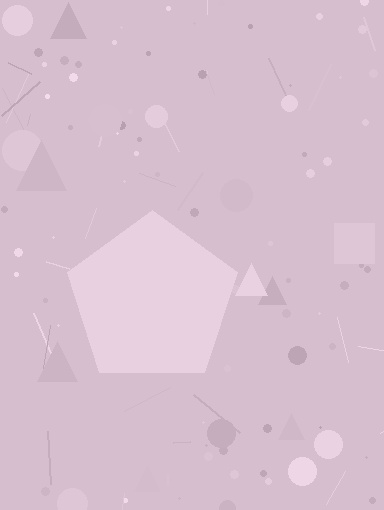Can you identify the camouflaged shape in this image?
The camouflaged shape is a pentagon.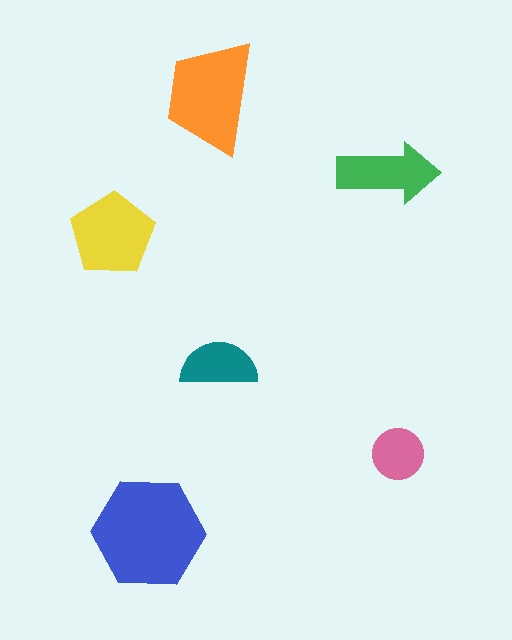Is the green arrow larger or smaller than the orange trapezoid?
Smaller.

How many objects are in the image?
There are 6 objects in the image.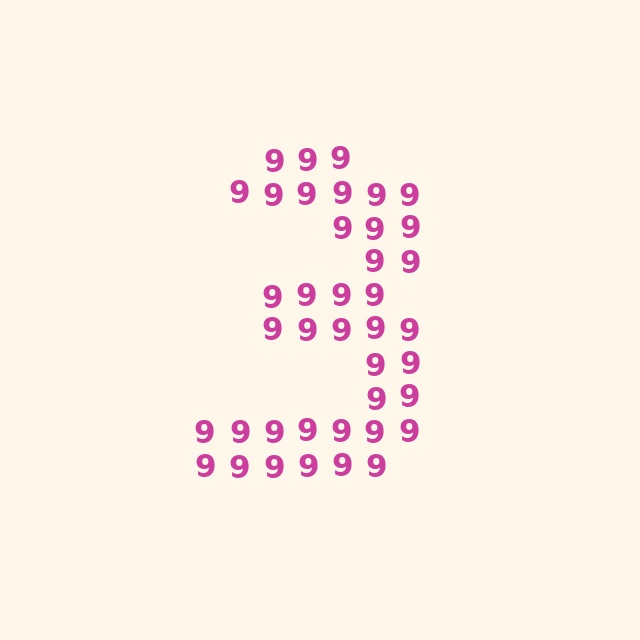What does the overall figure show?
The overall figure shows the digit 3.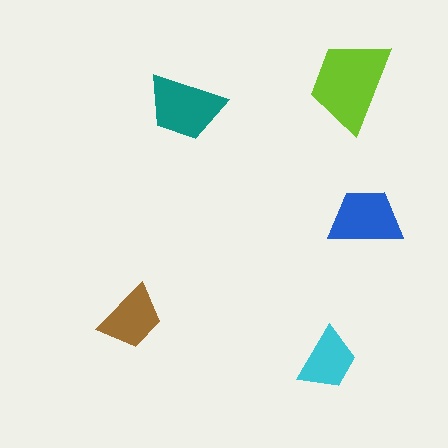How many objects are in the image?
There are 5 objects in the image.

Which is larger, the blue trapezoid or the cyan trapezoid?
The blue one.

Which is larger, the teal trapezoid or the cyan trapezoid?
The teal one.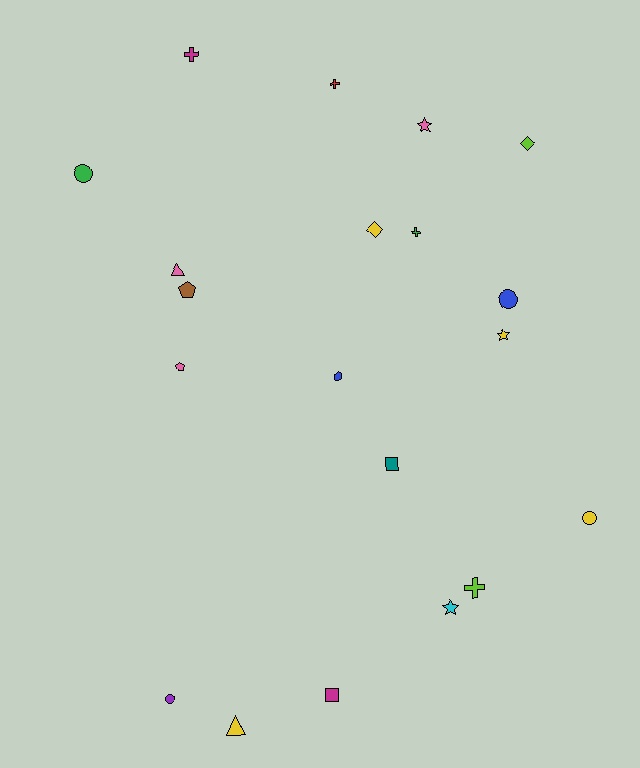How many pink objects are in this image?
There are 3 pink objects.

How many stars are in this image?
There are 3 stars.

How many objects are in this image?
There are 20 objects.